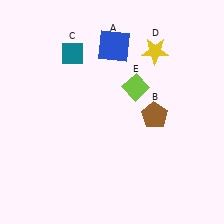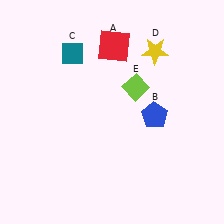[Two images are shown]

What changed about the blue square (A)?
In Image 1, A is blue. In Image 2, it changed to red.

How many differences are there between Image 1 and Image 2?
There are 2 differences between the two images.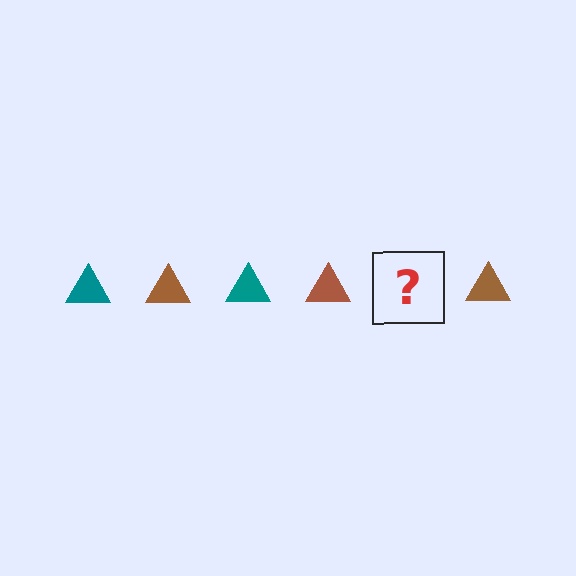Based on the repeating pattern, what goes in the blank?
The blank should be a teal triangle.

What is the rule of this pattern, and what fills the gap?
The rule is that the pattern cycles through teal, brown triangles. The gap should be filled with a teal triangle.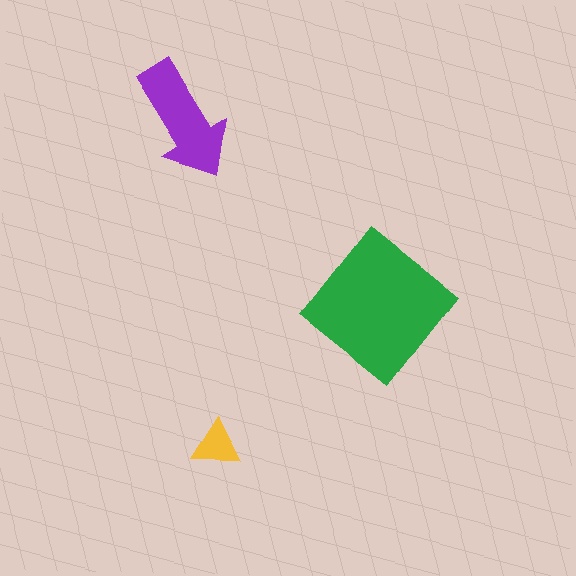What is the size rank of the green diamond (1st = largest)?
1st.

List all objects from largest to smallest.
The green diamond, the purple arrow, the yellow triangle.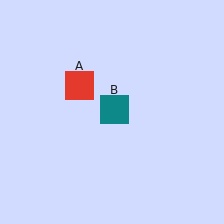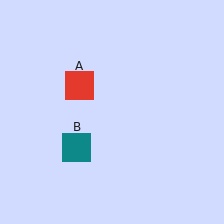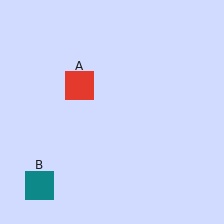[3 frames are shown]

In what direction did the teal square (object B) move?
The teal square (object B) moved down and to the left.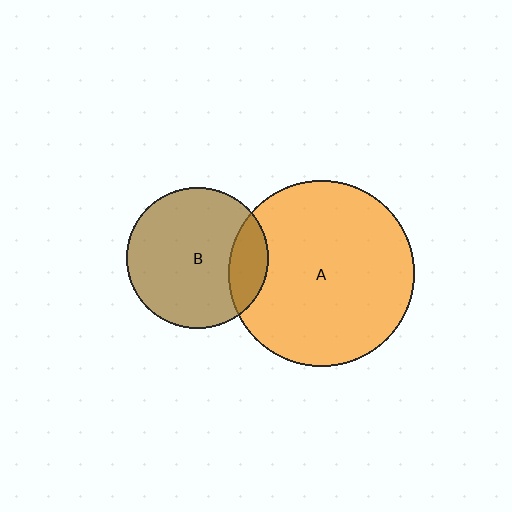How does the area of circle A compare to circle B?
Approximately 1.7 times.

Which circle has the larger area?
Circle A (orange).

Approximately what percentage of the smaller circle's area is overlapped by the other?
Approximately 20%.